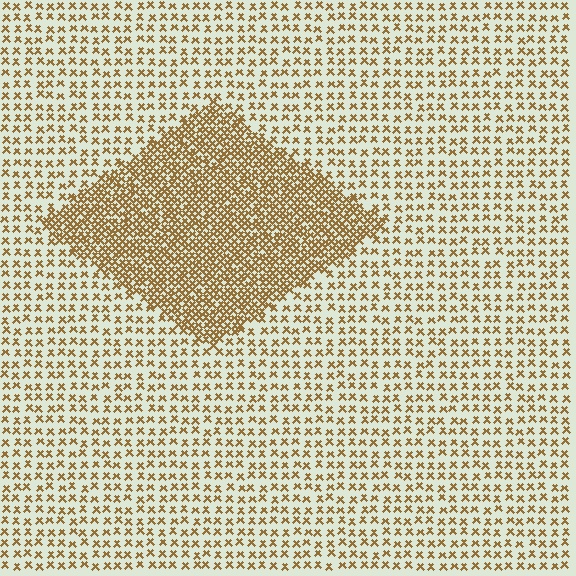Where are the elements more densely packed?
The elements are more densely packed inside the diamond boundary.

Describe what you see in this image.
The image contains small brown elements arranged at two different densities. A diamond-shaped region is visible where the elements are more densely packed than the surrounding area.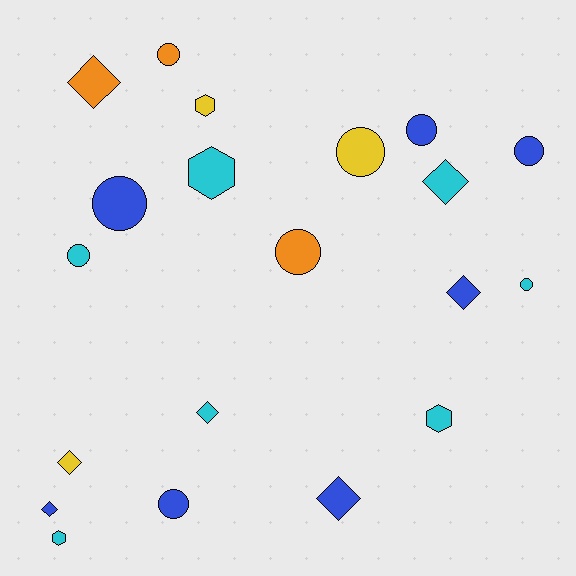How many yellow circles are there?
There is 1 yellow circle.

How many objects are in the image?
There are 20 objects.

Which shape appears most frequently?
Circle, with 9 objects.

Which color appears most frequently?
Cyan, with 7 objects.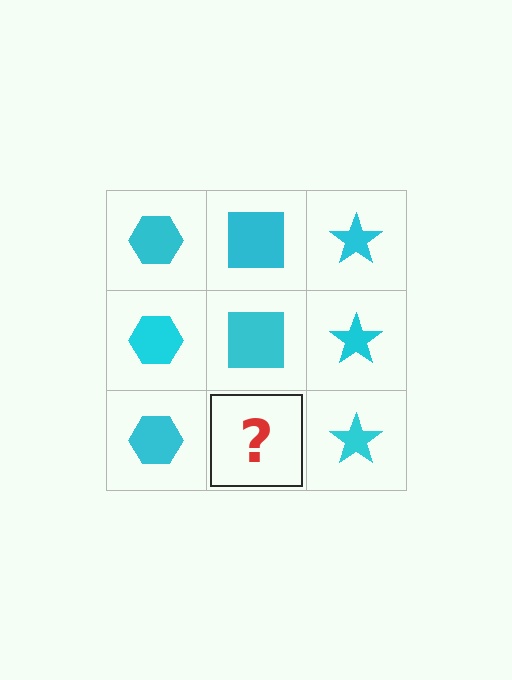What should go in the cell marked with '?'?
The missing cell should contain a cyan square.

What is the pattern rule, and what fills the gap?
The rule is that each column has a consistent shape. The gap should be filled with a cyan square.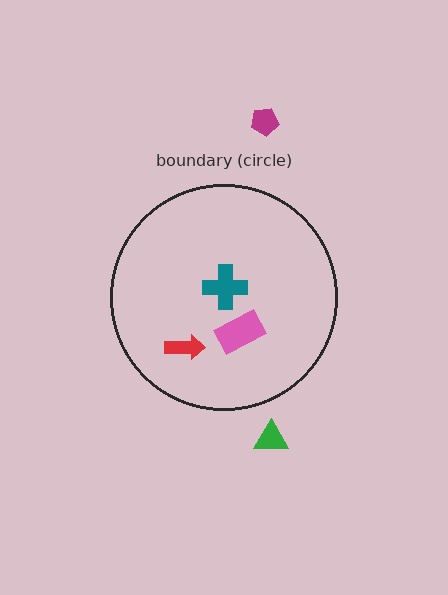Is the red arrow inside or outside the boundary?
Inside.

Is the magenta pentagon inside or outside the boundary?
Outside.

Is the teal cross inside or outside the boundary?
Inside.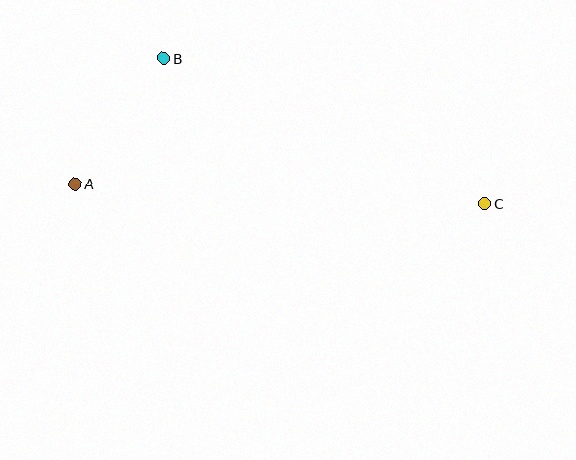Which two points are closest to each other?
Points A and B are closest to each other.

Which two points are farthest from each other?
Points A and C are farthest from each other.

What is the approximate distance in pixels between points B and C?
The distance between B and C is approximately 353 pixels.